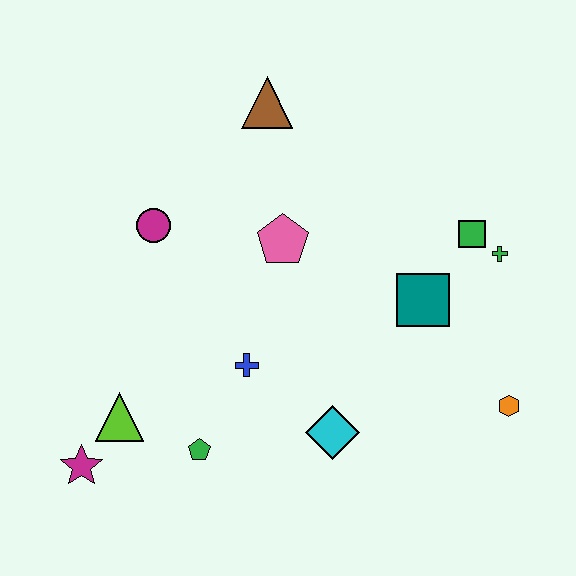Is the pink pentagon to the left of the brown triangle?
No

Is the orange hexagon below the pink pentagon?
Yes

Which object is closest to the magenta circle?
The pink pentagon is closest to the magenta circle.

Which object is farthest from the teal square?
The magenta star is farthest from the teal square.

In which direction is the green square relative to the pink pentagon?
The green square is to the right of the pink pentagon.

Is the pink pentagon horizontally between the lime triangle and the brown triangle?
No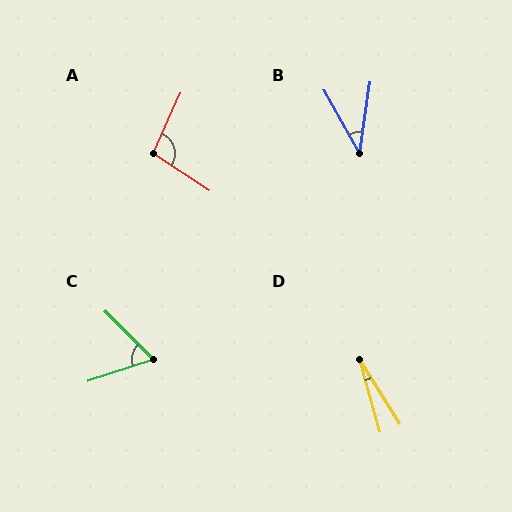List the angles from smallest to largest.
D (16°), B (38°), C (63°), A (99°).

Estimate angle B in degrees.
Approximately 38 degrees.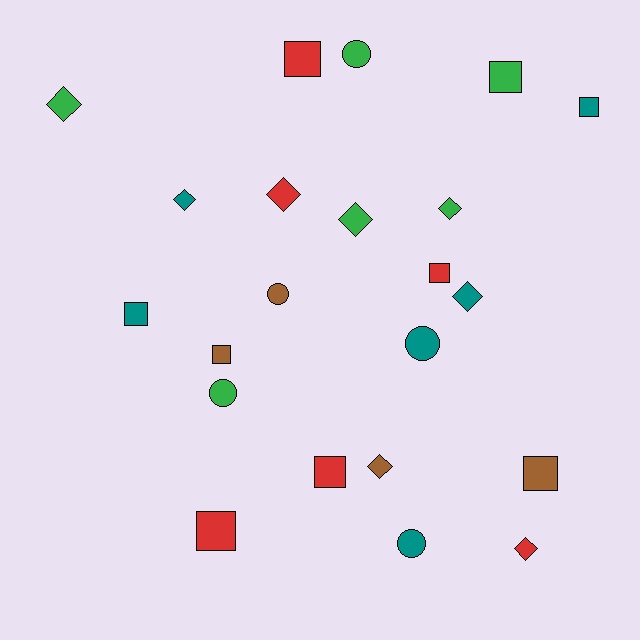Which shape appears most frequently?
Square, with 9 objects.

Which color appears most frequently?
Red, with 6 objects.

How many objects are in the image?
There are 22 objects.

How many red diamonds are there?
There are 2 red diamonds.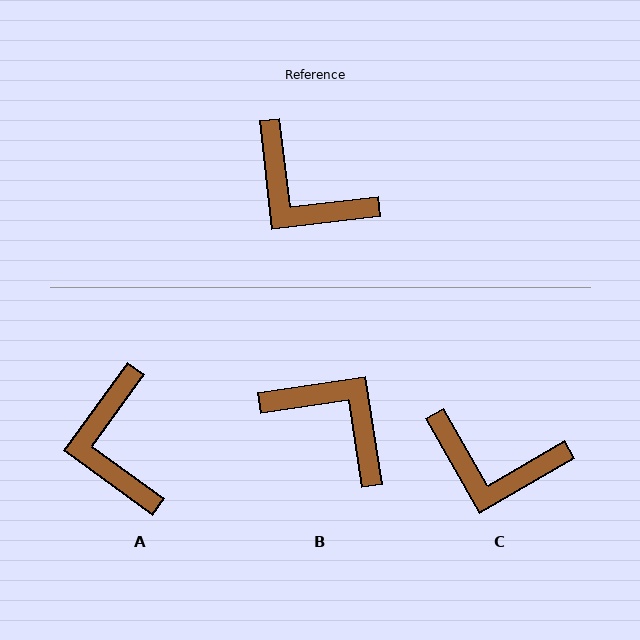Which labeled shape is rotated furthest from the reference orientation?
B, about 178 degrees away.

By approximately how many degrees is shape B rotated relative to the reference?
Approximately 178 degrees clockwise.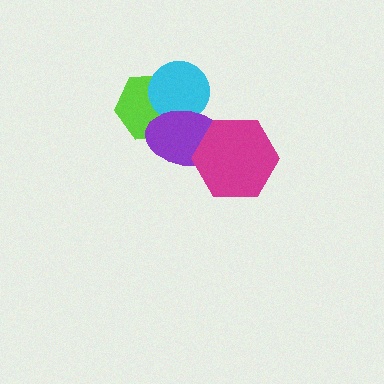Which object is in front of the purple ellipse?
The magenta hexagon is in front of the purple ellipse.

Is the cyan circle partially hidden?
Yes, it is partially covered by another shape.